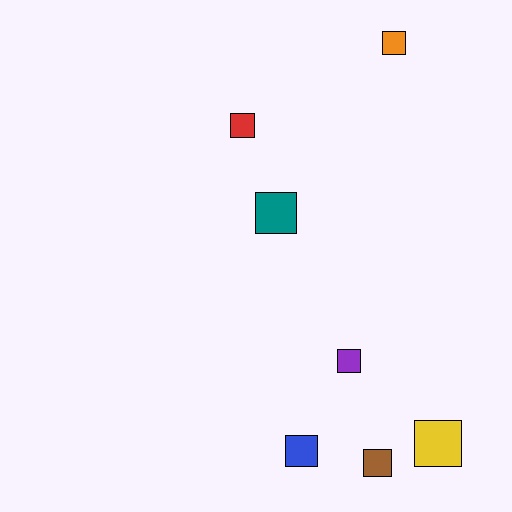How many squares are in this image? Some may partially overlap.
There are 7 squares.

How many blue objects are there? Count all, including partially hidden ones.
There is 1 blue object.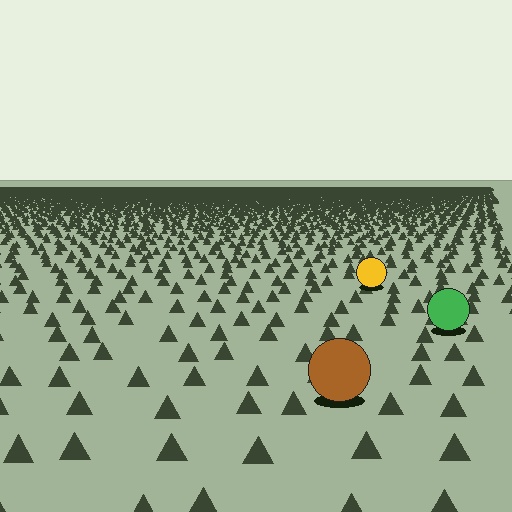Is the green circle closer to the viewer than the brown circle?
No. The brown circle is closer — you can tell from the texture gradient: the ground texture is coarser near it.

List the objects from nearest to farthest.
From nearest to farthest: the brown circle, the green circle, the yellow circle.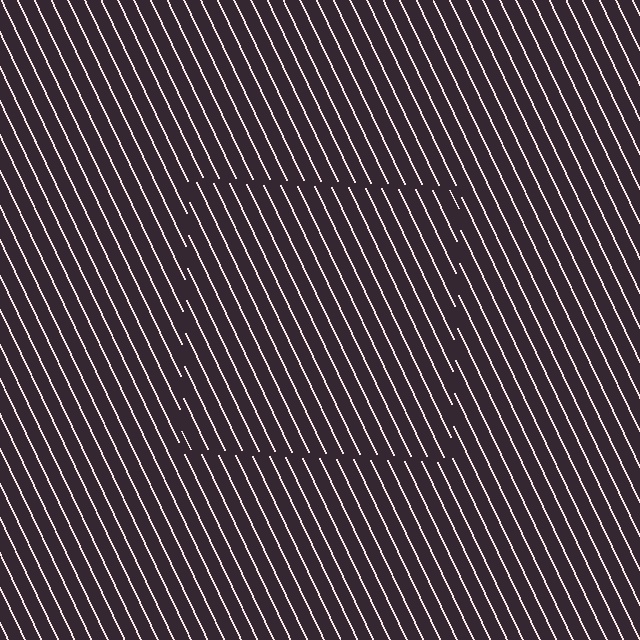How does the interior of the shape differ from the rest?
The interior of the shape contains the same grating, shifted by half a period — the contour is defined by the phase discontinuity where line-ends from the inner and outer gratings abut.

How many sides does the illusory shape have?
4 sides — the line-ends trace a square.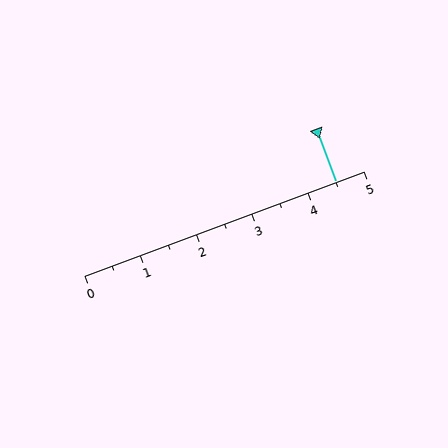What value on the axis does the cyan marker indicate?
The marker indicates approximately 4.5.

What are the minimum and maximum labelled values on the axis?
The axis runs from 0 to 5.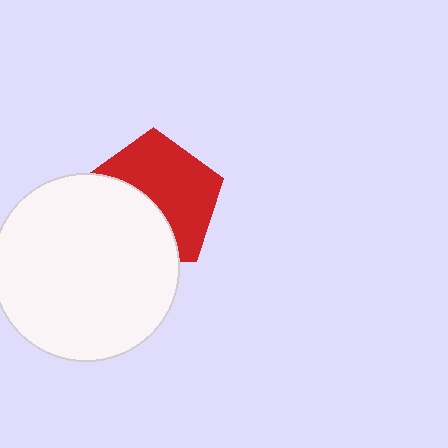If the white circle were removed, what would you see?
You would see the complete red pentagon.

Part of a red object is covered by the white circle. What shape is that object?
It is a pentagon.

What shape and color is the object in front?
The object in front is a white circle.